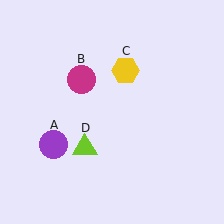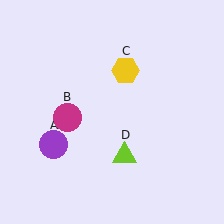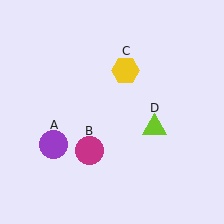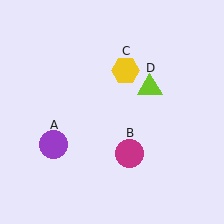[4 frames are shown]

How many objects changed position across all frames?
2 objects changed position: magenta circle (object B), lime triangle (object D).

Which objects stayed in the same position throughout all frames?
Purple circle (object A) and yellow hexagon (object C) remained stationary.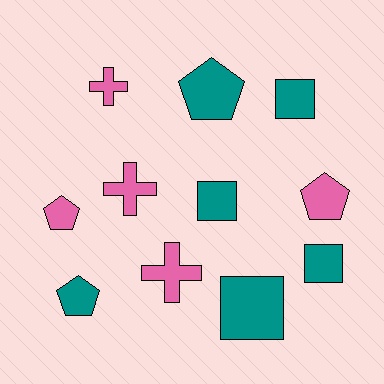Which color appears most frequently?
Teal, with 6 objects.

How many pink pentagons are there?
There are 2 pink pentagons.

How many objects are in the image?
There are 11 objects.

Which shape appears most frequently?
Pentagon, with 4 objects.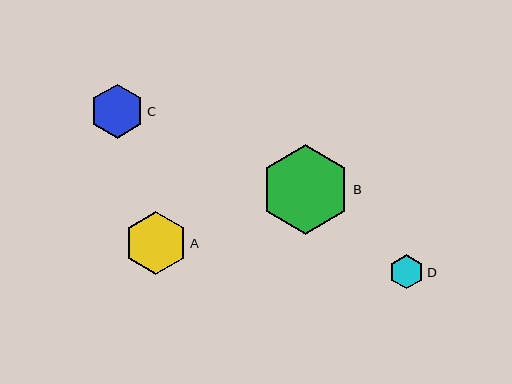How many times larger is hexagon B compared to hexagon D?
Hexagon B is approximately 2.6 times the size of hexagon D.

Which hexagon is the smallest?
Hexagon D is the smallest with a size of approximately 34 pixels.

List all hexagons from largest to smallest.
From largest to smallest: B, A, C, D.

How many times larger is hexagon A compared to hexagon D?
Hexagon A is approximately 1.9 times the size of hexagon D.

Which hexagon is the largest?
Hexagon B is the largest with a size of approximately 89 pixels.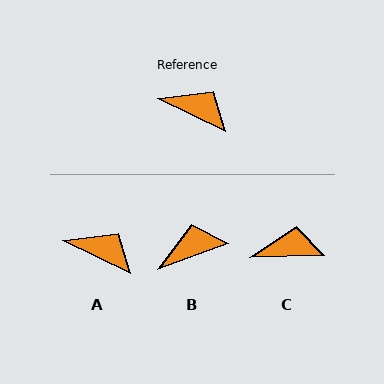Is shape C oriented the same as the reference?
No, it is off by about 27 degrees.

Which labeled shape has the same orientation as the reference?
A.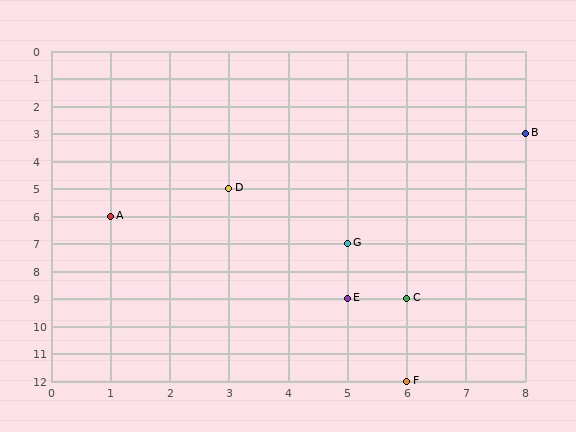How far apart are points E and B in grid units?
Points E and B are 3 columns and 6 rows apart (about 6.7 grid units diagonally).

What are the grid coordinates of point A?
Point A is at grid coordinates (1, 6).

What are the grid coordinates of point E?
Point E is at grid coordinates (5, 9).